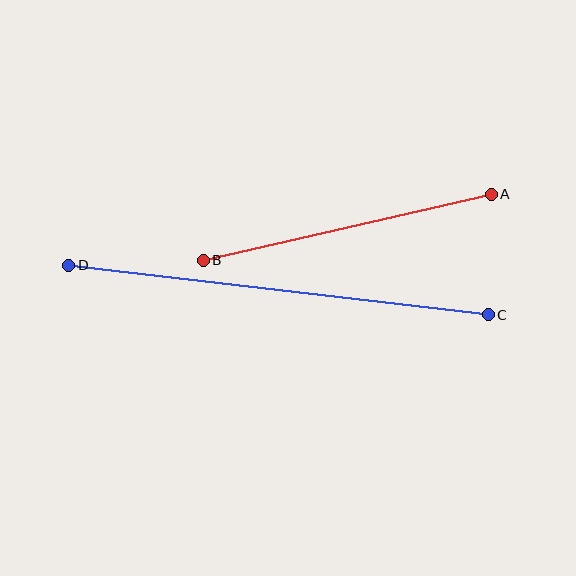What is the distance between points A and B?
The distance is approximately 296 pixels.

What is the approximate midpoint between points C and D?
The midpoint is at approximately (279, 290) pixels.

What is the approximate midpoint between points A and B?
The midpoint is at approximately (347, 227) pixels.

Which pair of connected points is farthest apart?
Points C and D are farthest apart.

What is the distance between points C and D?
The distance is approximately 422 pixels.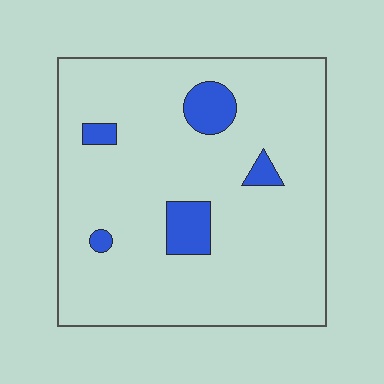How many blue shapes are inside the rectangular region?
5.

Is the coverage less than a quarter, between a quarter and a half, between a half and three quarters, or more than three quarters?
Less than a quarter.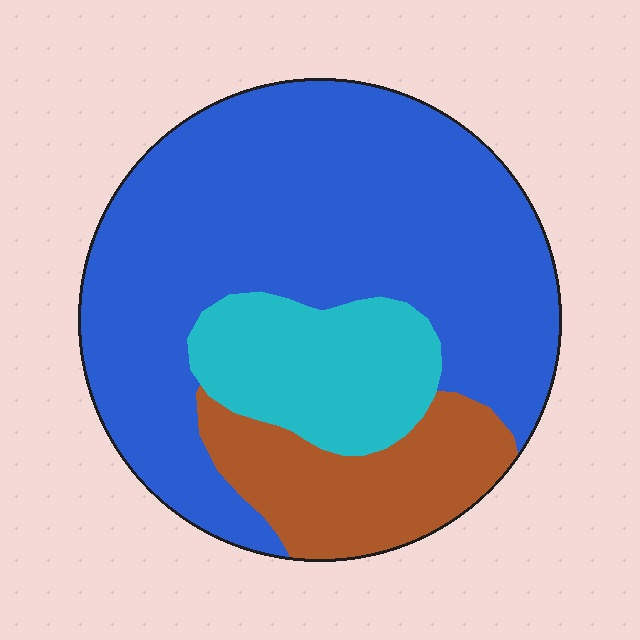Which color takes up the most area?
Blue, at roughly 65%.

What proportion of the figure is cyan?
Cyan covers 17% of the figure.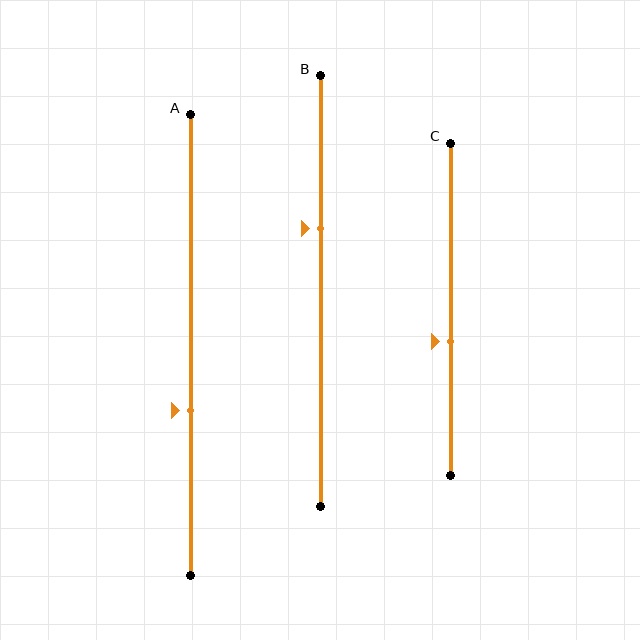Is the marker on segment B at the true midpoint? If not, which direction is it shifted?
No, the marker on segment B is shifted upward by about 15% of the segment length.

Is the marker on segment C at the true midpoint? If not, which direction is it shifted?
No, the marker on segment C is shifted downward by about 10% of the segment length.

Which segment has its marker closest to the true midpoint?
Segment C has its marker closest to the true midpoint.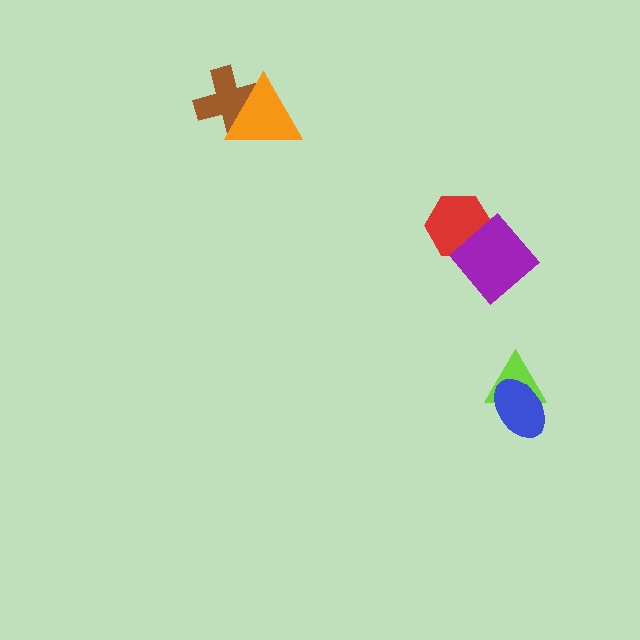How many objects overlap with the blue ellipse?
1 object overlaps with the blue ellipse.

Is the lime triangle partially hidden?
Yes, it is partially covered by another shape.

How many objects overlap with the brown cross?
1 object overlaps with the brown cross.